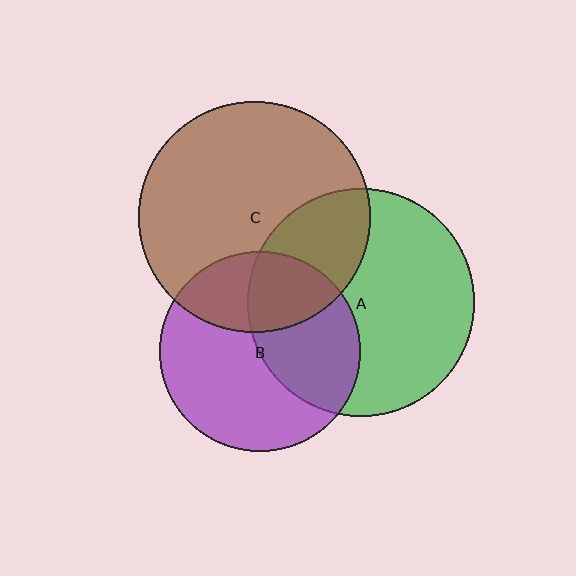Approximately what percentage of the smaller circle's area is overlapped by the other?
Approximately 30%.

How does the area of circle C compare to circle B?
Approximately 1.3 times.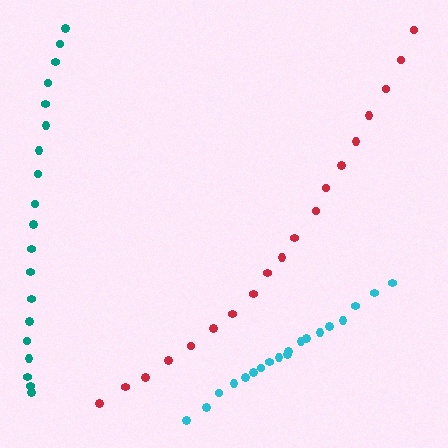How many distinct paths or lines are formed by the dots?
There are 3 distinct paths.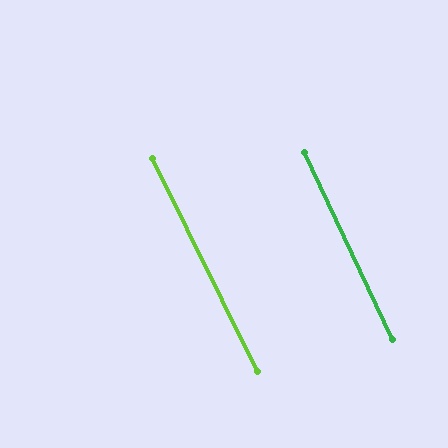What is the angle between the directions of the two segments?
Approximately 1 degree.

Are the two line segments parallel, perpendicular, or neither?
Parallel — their directions differ by only 1.1°.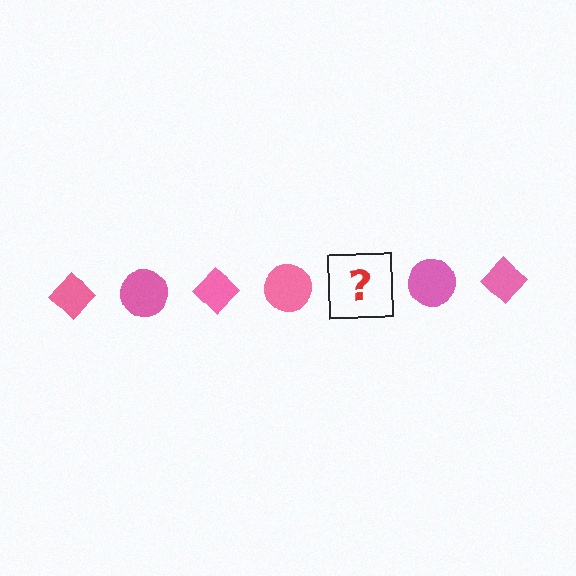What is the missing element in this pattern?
The missing element is a pink diamond.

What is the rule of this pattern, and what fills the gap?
The rule is that the pattern cycles through diamond, circle shapes in pink. The gap should be filled with a pink diamond.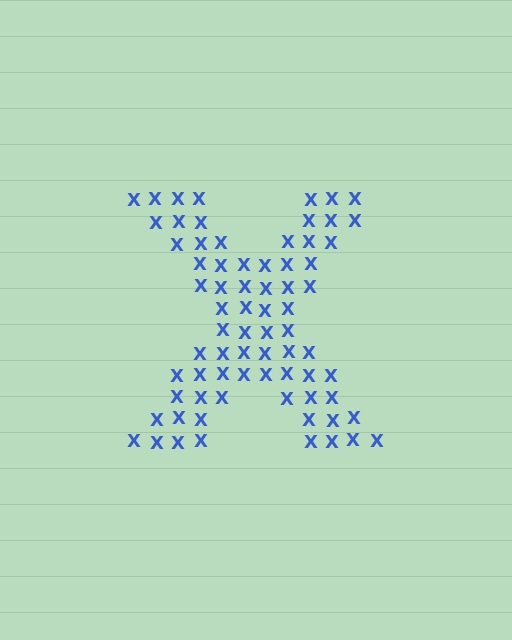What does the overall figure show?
The overall figure shows the letter X.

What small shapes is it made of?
It is made of small letter X's.